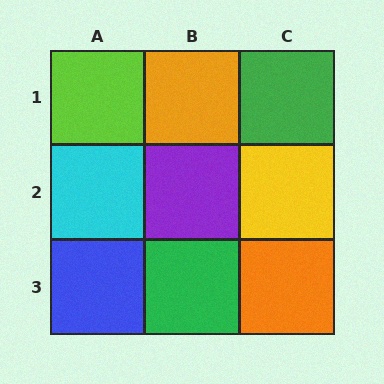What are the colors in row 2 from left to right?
Cyan, purple, yellow.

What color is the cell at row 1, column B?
Orange.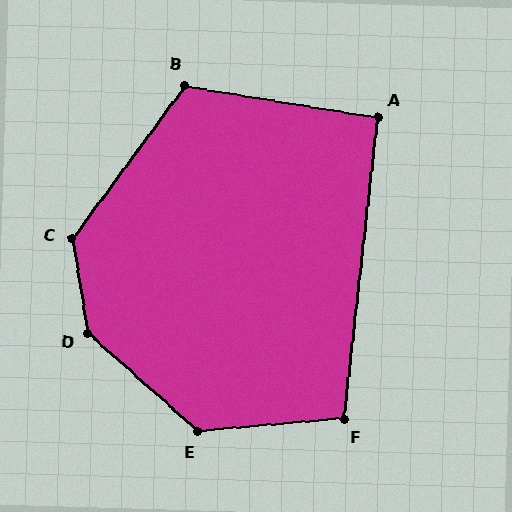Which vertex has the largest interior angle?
D, at approximately 141 degrees.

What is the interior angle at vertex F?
Approximately 102 degrees (obtuse).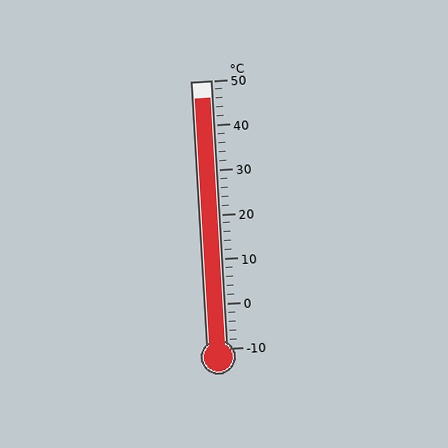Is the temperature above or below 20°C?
The temperature is above 20°C.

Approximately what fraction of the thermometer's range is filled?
The thermometer is filled to approximately 95% of its range.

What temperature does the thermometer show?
The thermometer shows approximately 46°C.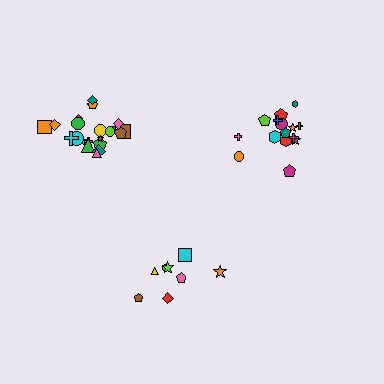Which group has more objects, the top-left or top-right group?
The top-left group.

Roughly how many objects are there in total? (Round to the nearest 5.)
Roughly 45 objects in total.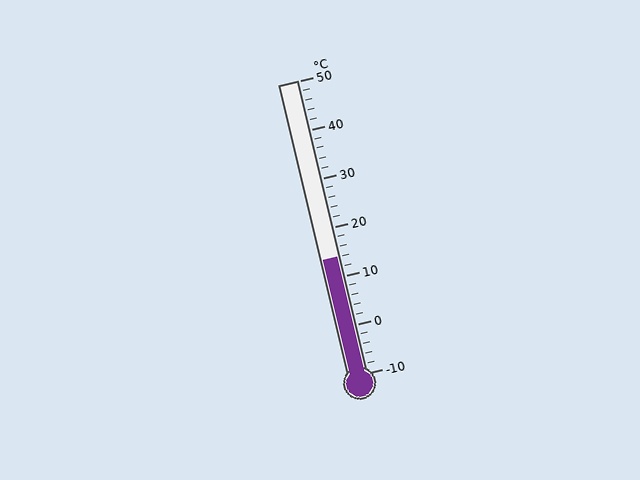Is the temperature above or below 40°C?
The temperature is below 40°C.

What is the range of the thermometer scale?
The thermometer scale ranges from -10°C to 50°C.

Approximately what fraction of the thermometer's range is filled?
The thermometer is filled to approximately 40% of its range.